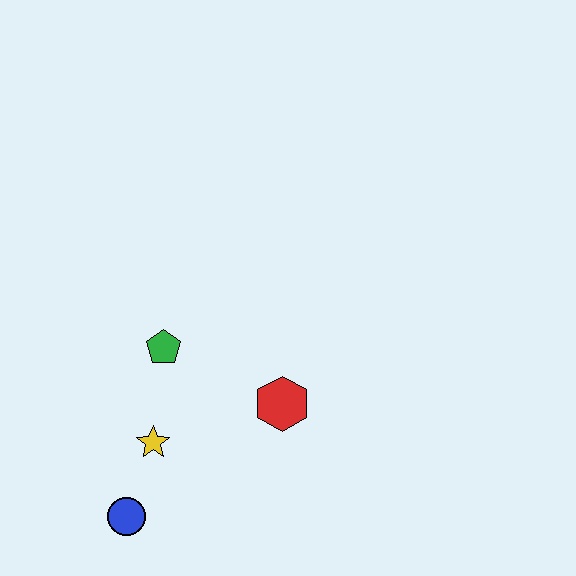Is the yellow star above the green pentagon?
No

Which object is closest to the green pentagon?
The yellow star is closest to the green pentagon.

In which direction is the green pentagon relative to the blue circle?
The green pentagon is above the blue circle.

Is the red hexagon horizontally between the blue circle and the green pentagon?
No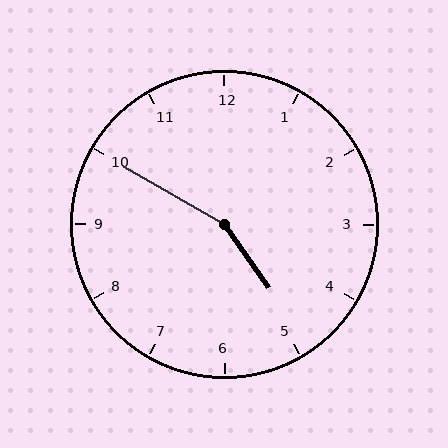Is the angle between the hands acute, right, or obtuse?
It is obtuse.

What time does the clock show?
4:50.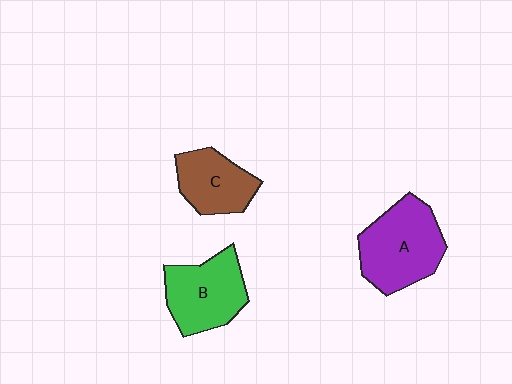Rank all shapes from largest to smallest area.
From largest to smallest: A (purple), B (green), C (brown).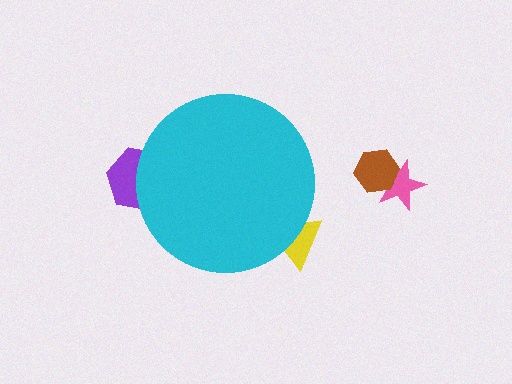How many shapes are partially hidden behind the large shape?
2 shapes are partially hidden.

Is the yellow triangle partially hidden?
Yes, the yellow triangle is partially hidden behind the cyan circle.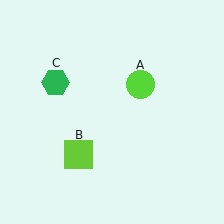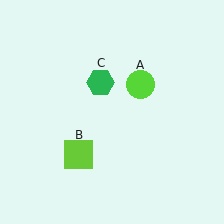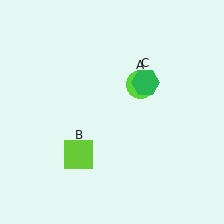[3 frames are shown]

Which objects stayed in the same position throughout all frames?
Lime circle (object A) and lime square (object B) remained stationary.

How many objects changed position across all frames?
1 object changed position: green hexagon (object C).